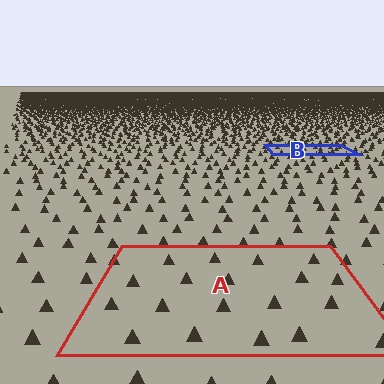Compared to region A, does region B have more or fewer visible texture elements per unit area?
Region B has more texture elements per unit area — they are packed more densely because it is farther away.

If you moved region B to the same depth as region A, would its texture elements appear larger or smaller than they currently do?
They would appear larger. At a closer depth, the same texture elements are projected at a bigger on-screen size.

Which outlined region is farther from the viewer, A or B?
Region B is farther from the viewer — the texture elements inside it appear smaller and more densely packed.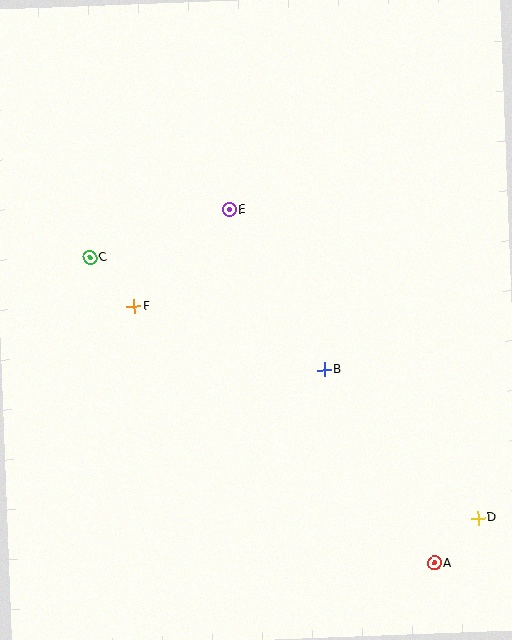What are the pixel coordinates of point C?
Point C is at (90, 257).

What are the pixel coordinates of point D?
Point D is at (478, 518).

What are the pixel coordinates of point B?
Point B is at (324, 370).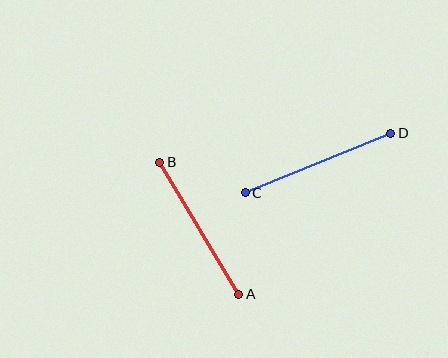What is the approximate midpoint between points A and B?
The midpoint is at approximately (199, 228) pixels.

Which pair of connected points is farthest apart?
Points C and D are farthest apart.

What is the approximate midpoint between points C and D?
The midpoint is at approximately (318, 163) pixels.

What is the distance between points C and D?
The distance is approximately 157 pixels.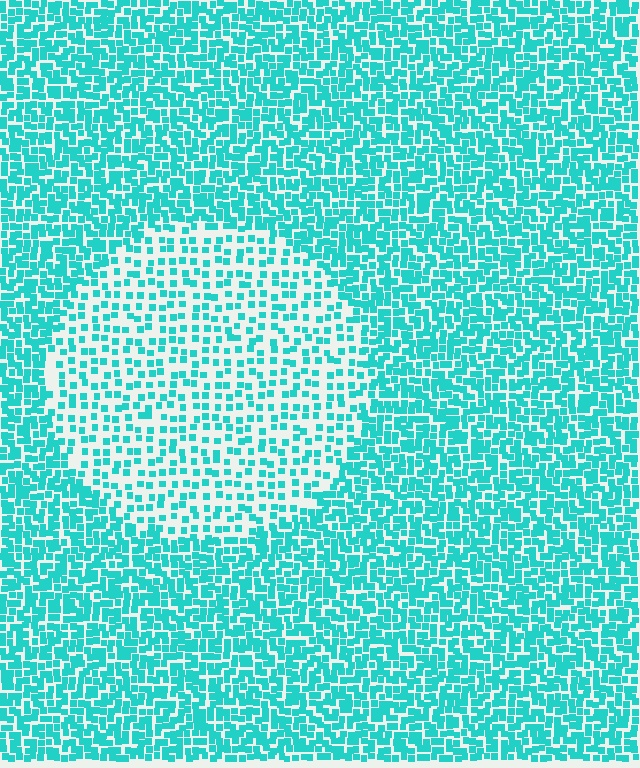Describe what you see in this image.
The image contains small cyan elements arranged at two different densities. A circle-shaped region is visible where the elements are less densely packed than the surrounding area.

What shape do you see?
I see a circle.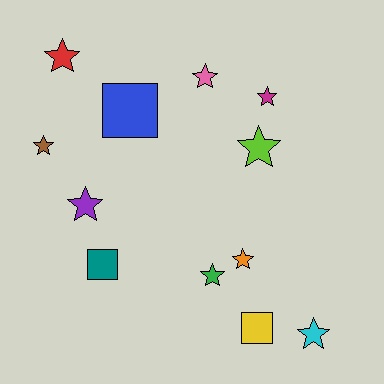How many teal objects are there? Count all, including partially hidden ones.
There is 1 teal object.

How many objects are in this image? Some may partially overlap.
There are 12 objects.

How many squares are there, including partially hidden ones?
There are 3 squares.